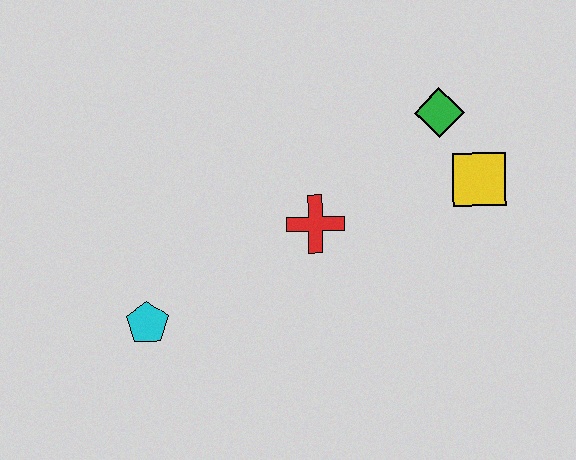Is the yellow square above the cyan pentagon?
Yes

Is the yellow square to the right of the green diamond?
Yes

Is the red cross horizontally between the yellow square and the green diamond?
No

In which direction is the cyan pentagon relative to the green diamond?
The cyan pentagon is to the left of the green diamond.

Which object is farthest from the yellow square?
The cyan pentagon is farthest from the yellow square.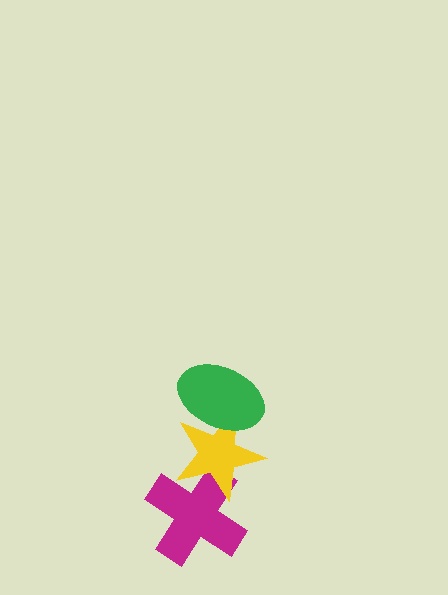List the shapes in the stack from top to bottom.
From top to bottom: the green ellipse, the yellow star, the magenta cross.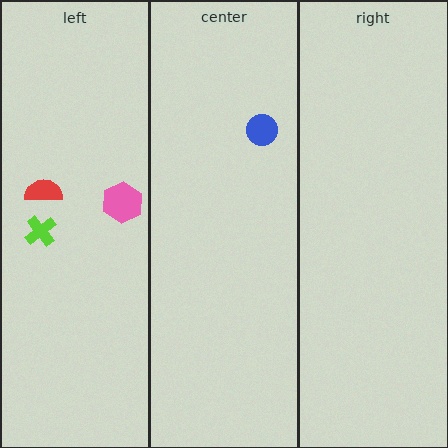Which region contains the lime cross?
The left region.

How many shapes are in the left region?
3.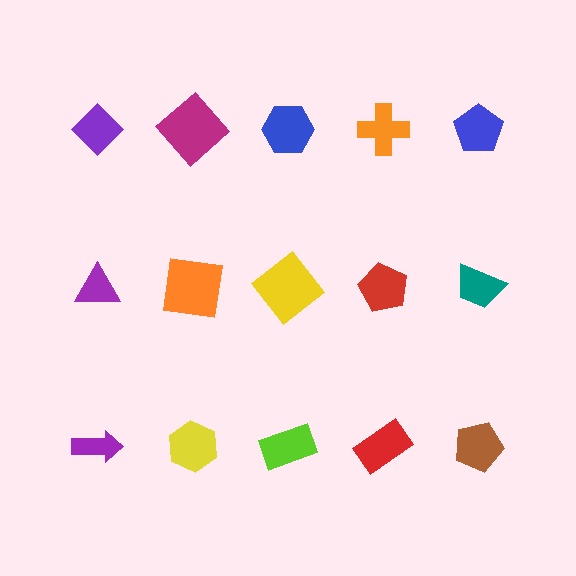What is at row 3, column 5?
A brown pentagon.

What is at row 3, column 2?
A yellow hexagon.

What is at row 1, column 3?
A blue hexagon.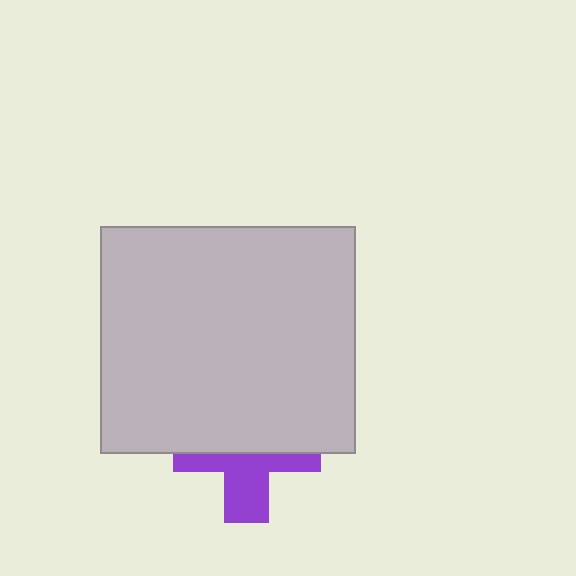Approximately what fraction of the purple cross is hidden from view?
Roughly 55% of the purple cross is hidden behind the light gray rectangle.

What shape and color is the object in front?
The object in front is a light gray rectangle.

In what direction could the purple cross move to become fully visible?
The purple cross could move down. That would shift it out from behind the light gray rectangle entirely.